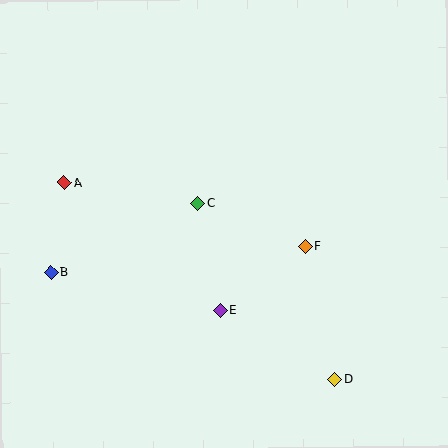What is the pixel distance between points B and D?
The distance between B and D is 303 pixels.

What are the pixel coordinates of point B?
Point B is at (51, 272).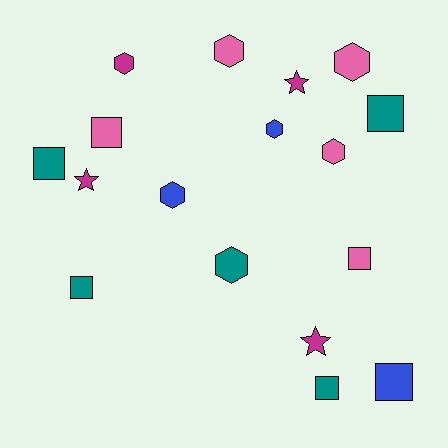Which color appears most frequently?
Teal, with 5 objects.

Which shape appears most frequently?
Hexagon, with 7 objects.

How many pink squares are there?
There are 2 pink squares.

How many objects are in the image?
There are 17 objects.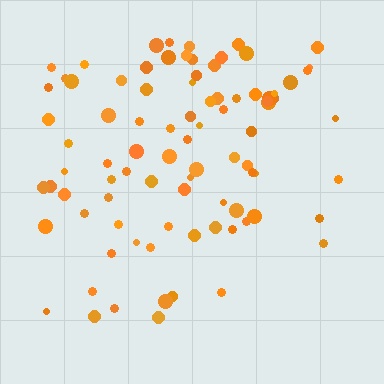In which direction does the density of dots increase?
From bottom to top, with the top side densest.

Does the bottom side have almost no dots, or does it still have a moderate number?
Still a moderate number, just noticeably fewer than the top.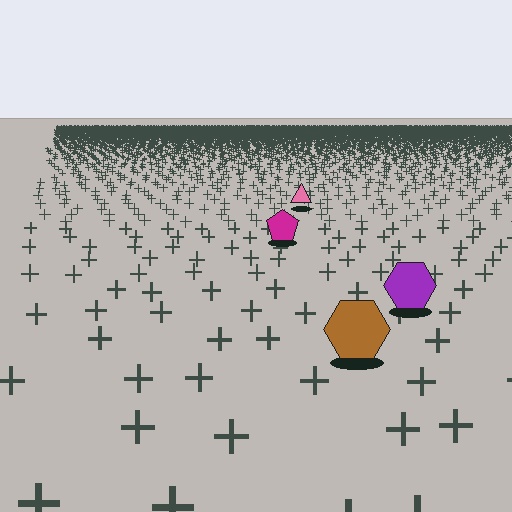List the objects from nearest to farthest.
From nearest to farthest: the brown hexagon, the purple hexagon, the magenta pentagon, the pink triangle.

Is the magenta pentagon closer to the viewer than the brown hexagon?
No. The brown hexagon is closer — you can tell from the texture gradient: the ground texture is coarser near it.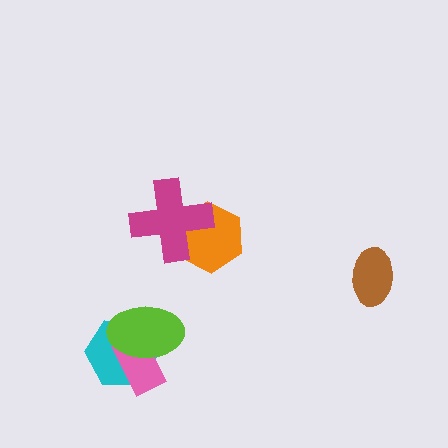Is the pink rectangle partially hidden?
Yes, it is partially covered by another shape.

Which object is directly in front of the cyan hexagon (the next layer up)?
The pink rectangle is directly in front of the cyan hexagon.